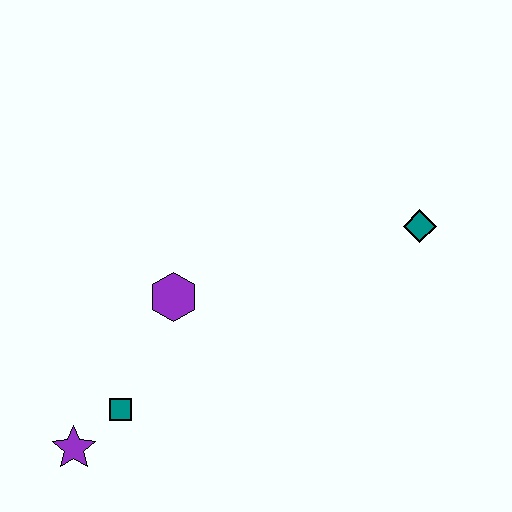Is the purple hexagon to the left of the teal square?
No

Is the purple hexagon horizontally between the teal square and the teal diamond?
Yes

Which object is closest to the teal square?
The purple star is closest to the teal square.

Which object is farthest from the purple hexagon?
The teal diamond is farthest from the purple hexagon.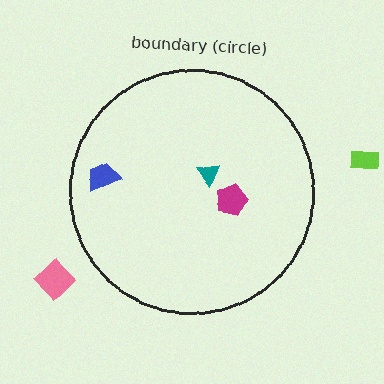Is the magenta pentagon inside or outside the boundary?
Inside.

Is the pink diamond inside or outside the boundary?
Outside.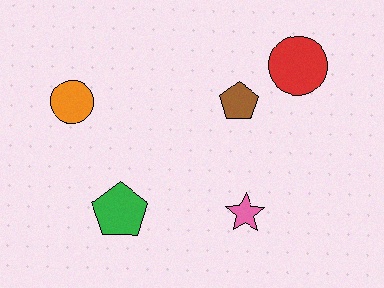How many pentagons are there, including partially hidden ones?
There are 2 pentagons.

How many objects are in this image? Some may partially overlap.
There are 5 objects.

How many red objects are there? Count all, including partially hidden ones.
There is 1 red object.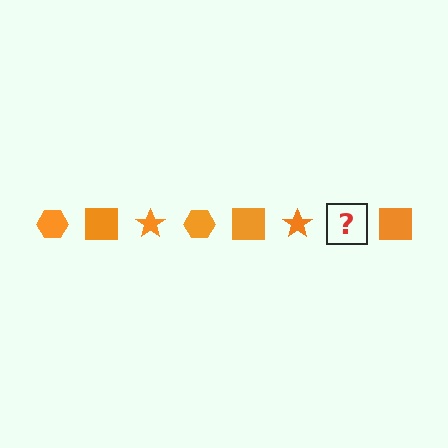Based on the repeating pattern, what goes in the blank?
The blank should be an orange hexagon.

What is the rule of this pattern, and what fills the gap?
The rule is that the pattern cycles through hexagon, square, star shapes in orange. The gap should be filled with an orange hexagon.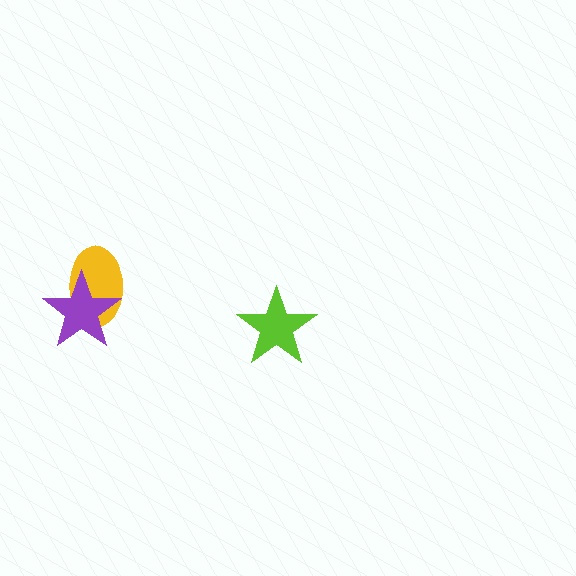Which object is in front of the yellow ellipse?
The purple star is in front of the yellow ellipse.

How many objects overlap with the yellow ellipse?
1 object overlaps with the yellow ellipse.